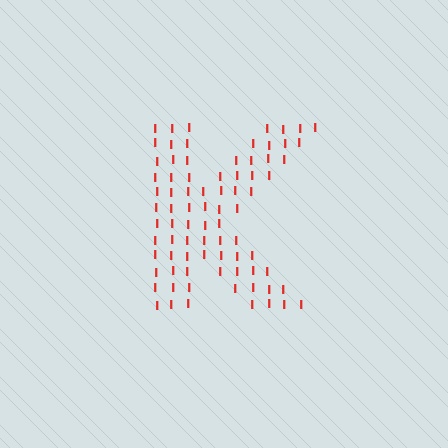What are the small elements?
The small elements are letter I's.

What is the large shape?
The large shape is the letter K.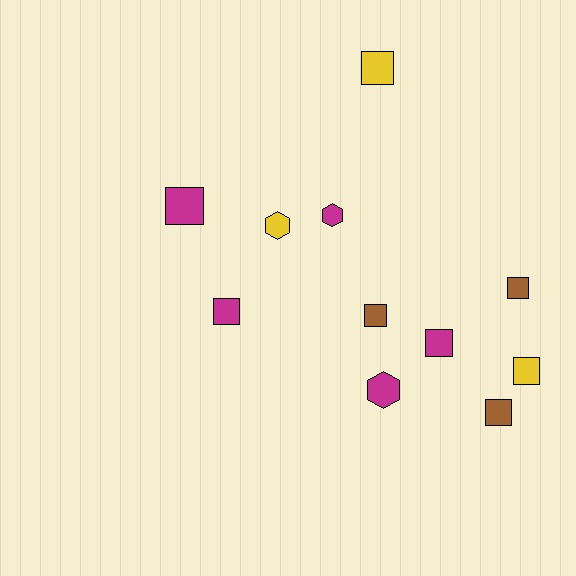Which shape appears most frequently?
Square, with 8 objects.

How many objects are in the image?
There are 11 objects.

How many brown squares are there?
There are 3 brown squares.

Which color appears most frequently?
Magenta, with 5 objects.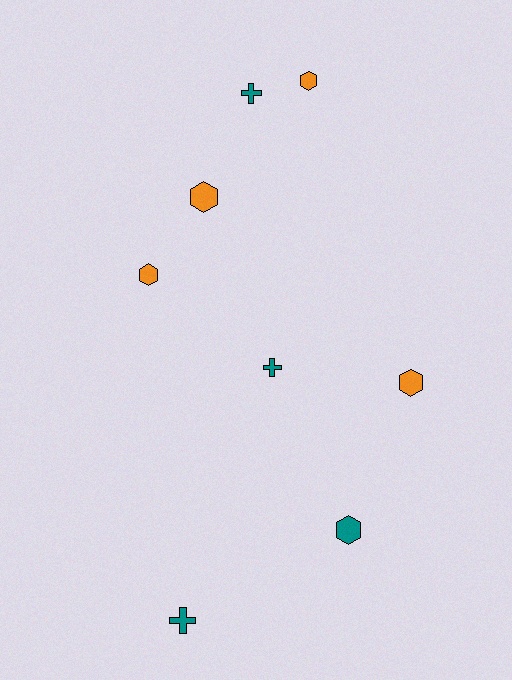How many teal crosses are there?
There are 3 teal crosses.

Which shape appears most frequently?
Hexagon, with 5 objects.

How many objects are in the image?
There are 8 objects.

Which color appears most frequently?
Orange, with 4 objects.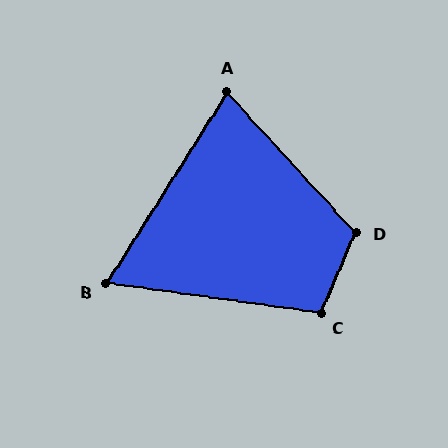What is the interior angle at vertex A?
Approximately 75 degrees (acute).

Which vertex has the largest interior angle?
D, at approximately 114 degrees.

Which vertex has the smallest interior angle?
B, at approximately 66 degrees.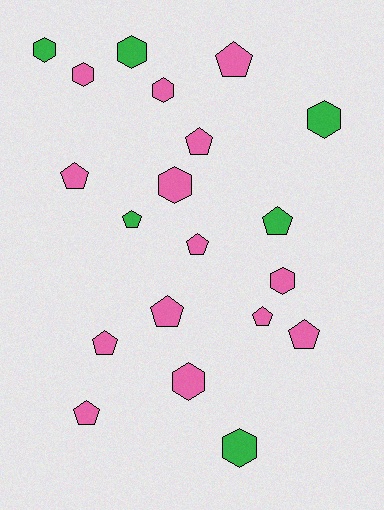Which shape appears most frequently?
Pentagon, with 11 objects.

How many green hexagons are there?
There are 4 green hexagons.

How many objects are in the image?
There are 20 objects.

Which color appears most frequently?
Pink, with 14 objects.